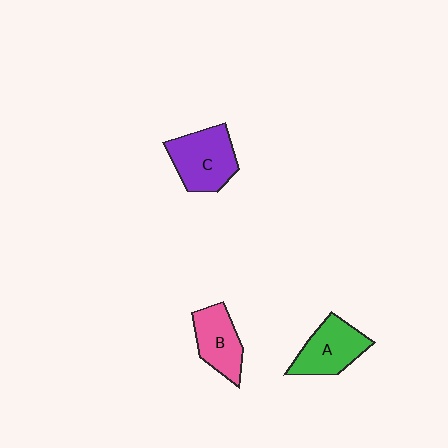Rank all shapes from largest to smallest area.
From largest to smallest: C (purple), A (green), B (pink).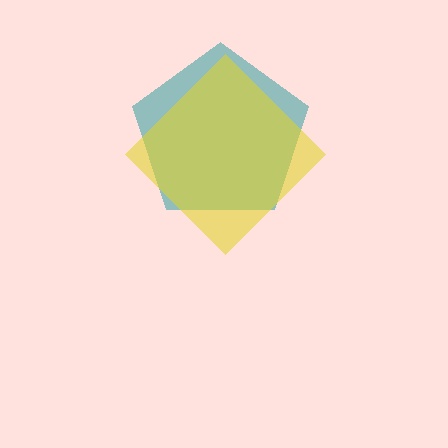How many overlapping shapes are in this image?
There are 2 overlapping shapes in the image.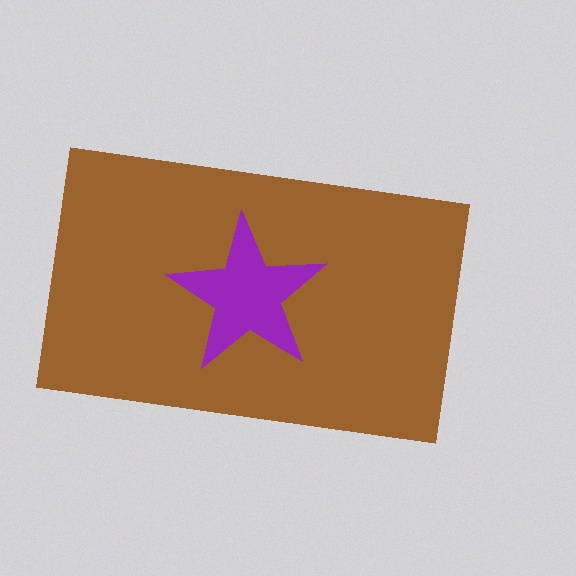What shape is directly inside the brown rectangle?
The purple star.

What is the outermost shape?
The brown rectangle.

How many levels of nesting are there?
2.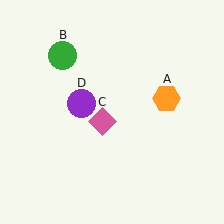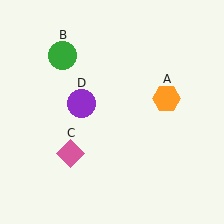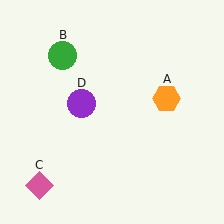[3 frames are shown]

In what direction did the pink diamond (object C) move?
The pink diamond (object C) moved down and to the left.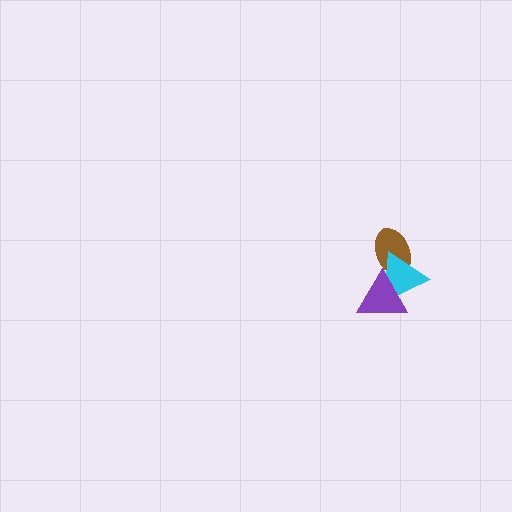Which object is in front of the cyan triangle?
The purple triangle is in front of the cyan triangle.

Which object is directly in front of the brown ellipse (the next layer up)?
The cyan triangle is directly in front of the brown ellipse.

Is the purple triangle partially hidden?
No, no other shape covers it.